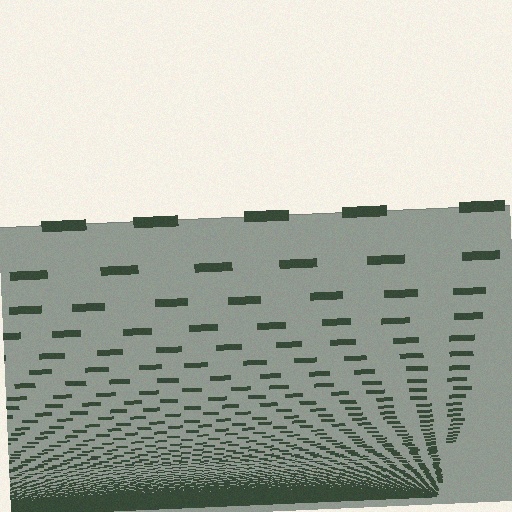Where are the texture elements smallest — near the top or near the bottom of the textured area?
Near the bottom.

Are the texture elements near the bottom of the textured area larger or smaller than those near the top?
Smaller. The gradient is inverted — elements near the bottom are smaller and denser.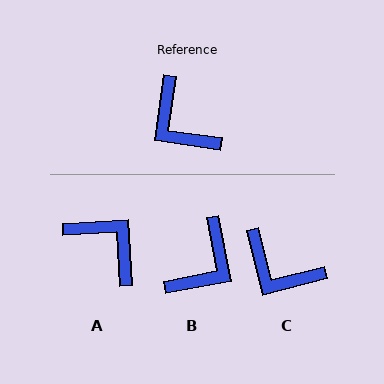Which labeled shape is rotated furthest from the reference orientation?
A, about 169 degrees away.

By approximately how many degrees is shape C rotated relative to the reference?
Approximately 22 degrees counter-clockwise.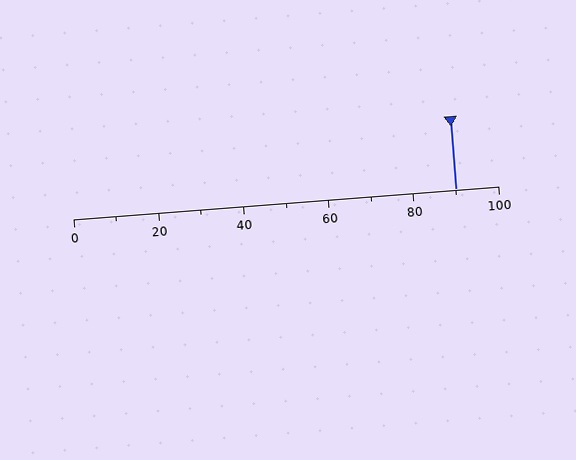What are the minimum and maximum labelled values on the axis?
The axis runs from 0 to 100.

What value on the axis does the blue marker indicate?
The marker indicates approximately 90.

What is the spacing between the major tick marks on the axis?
The major ticks are spaced 20 apart.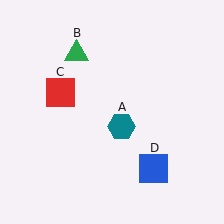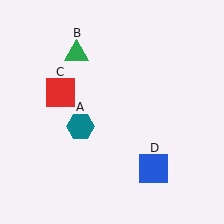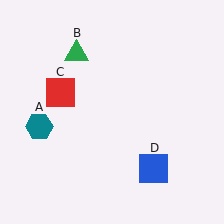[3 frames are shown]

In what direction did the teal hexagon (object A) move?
The teal hexagon (object A) moved left.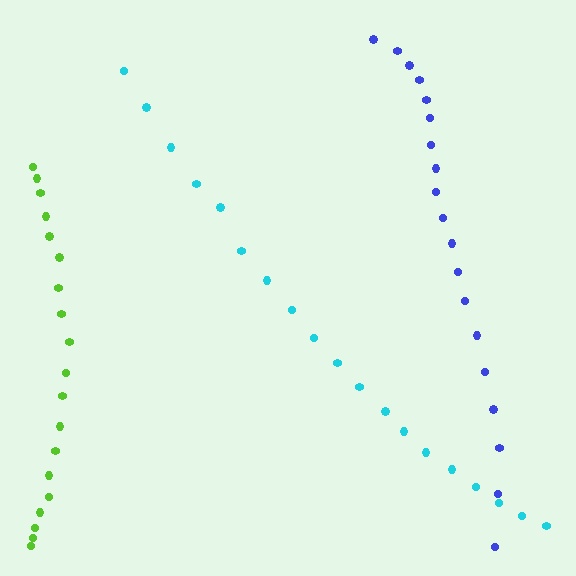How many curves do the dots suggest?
There are 3 distinct paths.